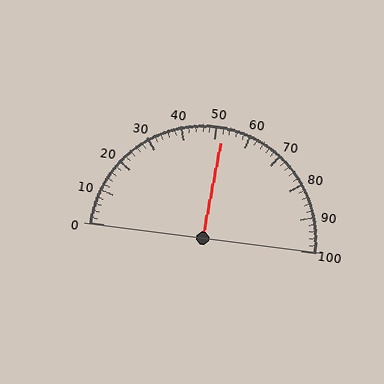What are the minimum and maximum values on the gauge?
The gauge ranges from 0 to 100.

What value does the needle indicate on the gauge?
The needle indicates approximately 52.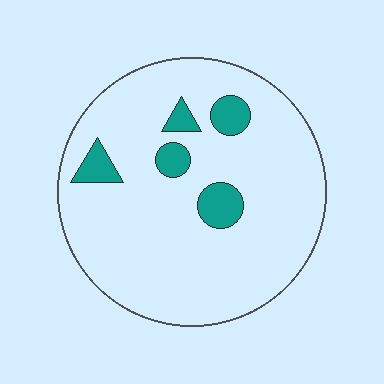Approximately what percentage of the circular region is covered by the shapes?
Approximately 10%.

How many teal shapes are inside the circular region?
5.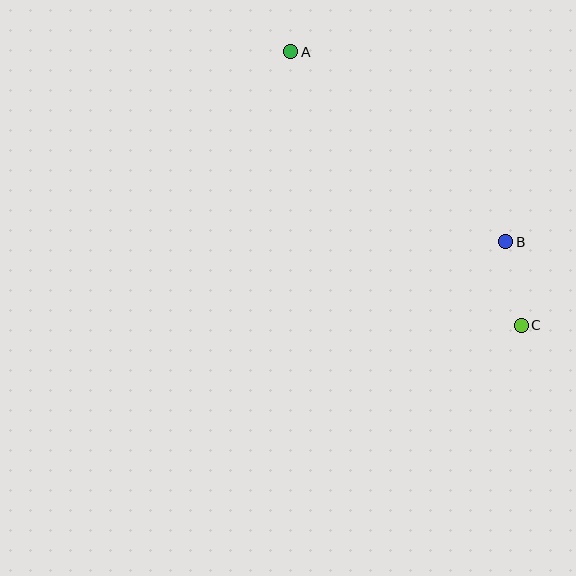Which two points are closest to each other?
Points B and C are closest to each other.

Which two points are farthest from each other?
Points A and C are farthest from each other.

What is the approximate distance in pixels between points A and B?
The distance between A and B is approximately 287 pixels.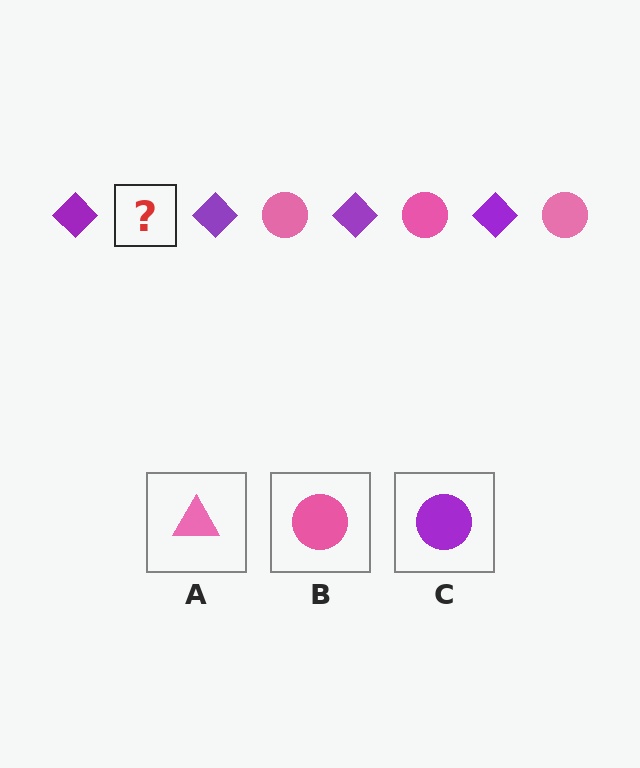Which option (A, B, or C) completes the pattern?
B.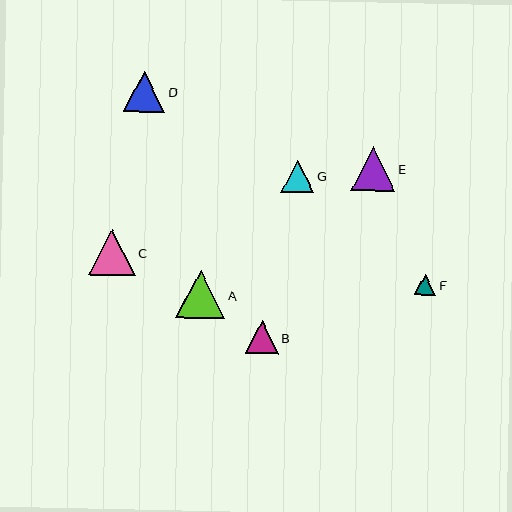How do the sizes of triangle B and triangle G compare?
Triangle B and triangle G are approximately the same size.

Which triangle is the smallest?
Triangle F is the smallest with a size of approximately 21 pixels.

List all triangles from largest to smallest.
From largest to smallest: A, C, E, D, B, G, F.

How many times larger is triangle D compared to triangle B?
Triangle D is approximately 1.3 times the size of triangle B.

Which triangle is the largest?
Triangle A is the largest with a size of approximately 49 pixels.